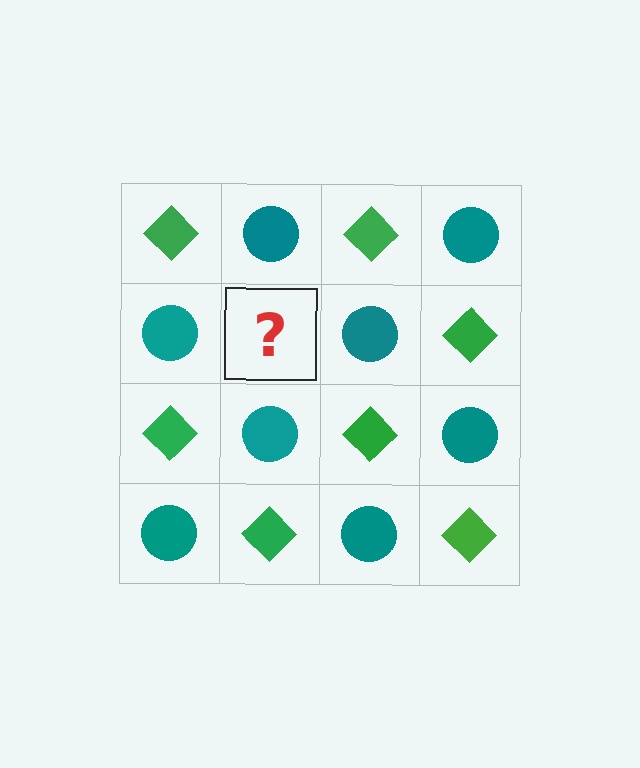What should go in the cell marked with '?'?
The missing cell should contain a green diamond.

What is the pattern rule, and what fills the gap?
The rule is that it alternates green diamond and teal circle in a checkerboard pattern. The gap should be filled with a green diamond.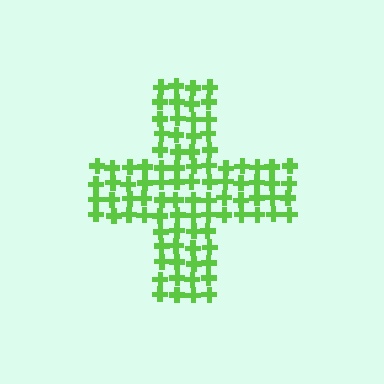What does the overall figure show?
The overall figure shows a cross.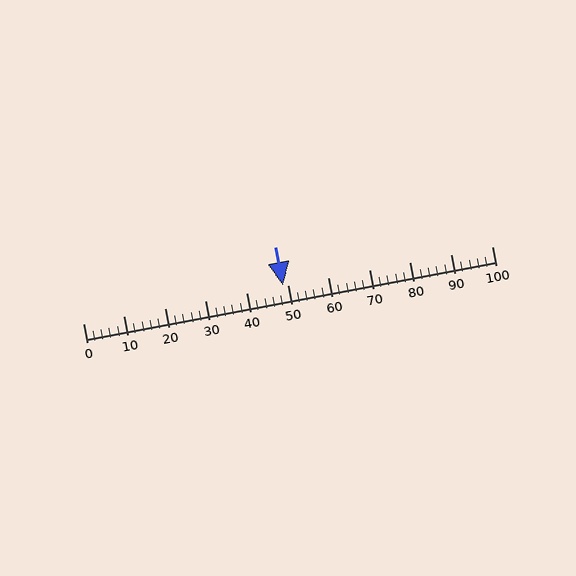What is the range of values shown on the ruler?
The ruler shows values from 0 to 100.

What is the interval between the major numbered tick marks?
The major tick marks are spaced 10 units apart.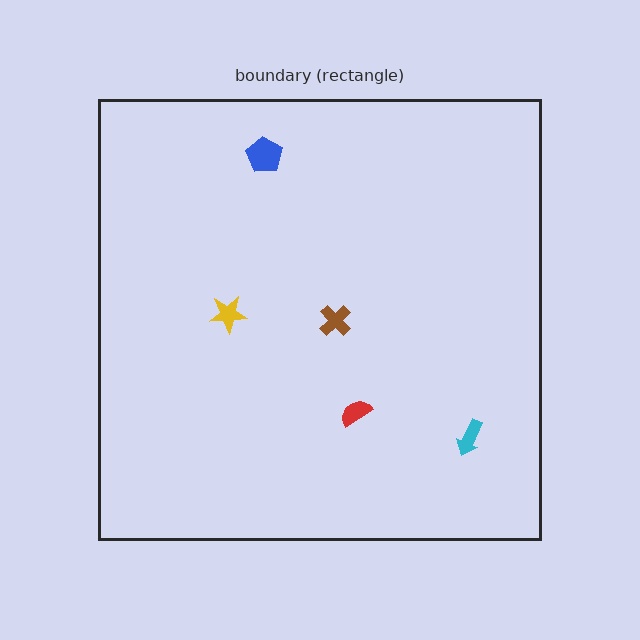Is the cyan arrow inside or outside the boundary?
Inside.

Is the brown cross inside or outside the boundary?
Inside.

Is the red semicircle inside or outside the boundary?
Inside.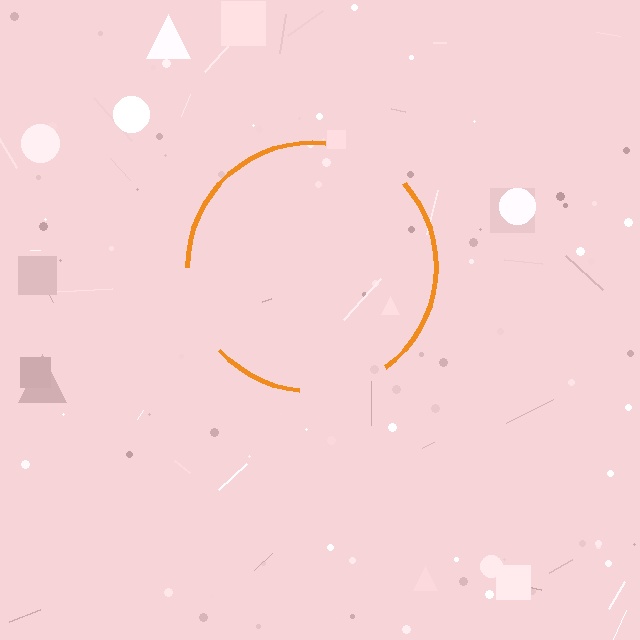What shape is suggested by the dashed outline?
The dashed outline suggests a circle.